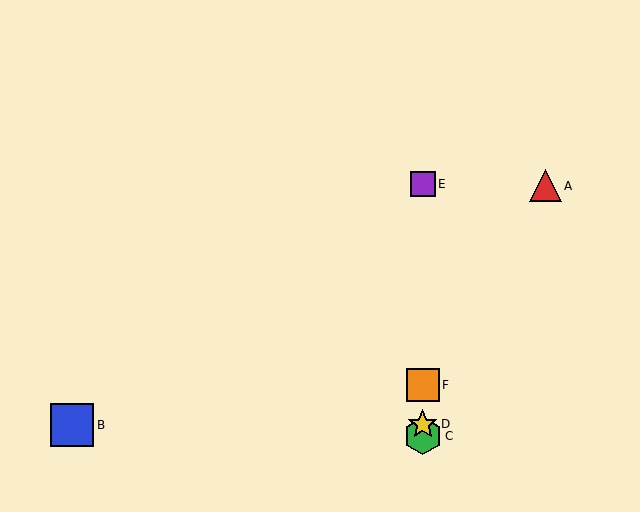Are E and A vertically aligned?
No, E is at x≈423 and A is at x≈545.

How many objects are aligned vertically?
4 objects (C, D, E, F) are aligned vertically.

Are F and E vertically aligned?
Yes, both are at x≈423.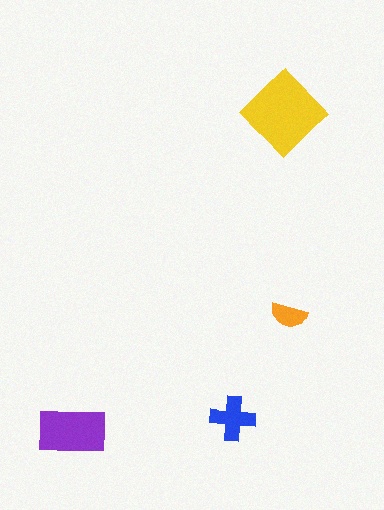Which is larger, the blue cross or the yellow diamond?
The yellow diamond.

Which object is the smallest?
The orange semicircle.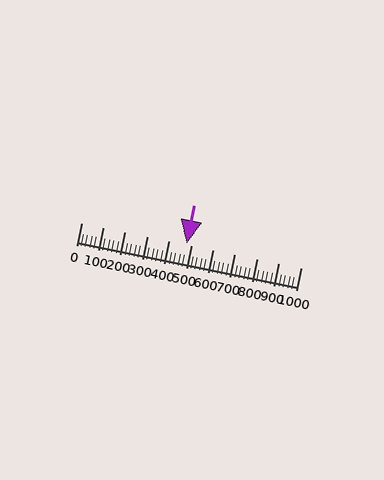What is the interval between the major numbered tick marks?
The major tick marks are spaced 100 units apart.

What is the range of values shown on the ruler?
The ruler shows values from 0 to 1000.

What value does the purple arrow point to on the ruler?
The purple arrow points to approximately 482.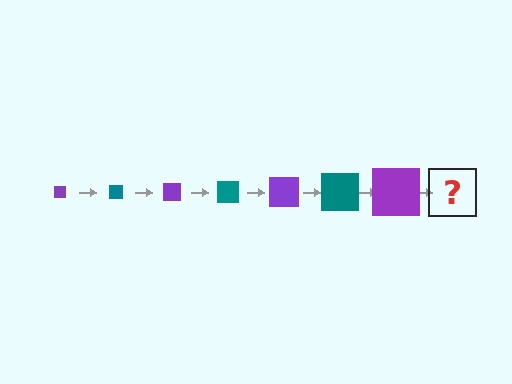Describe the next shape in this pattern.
It should be a teal square, larger than the previous one.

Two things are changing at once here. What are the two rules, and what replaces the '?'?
The two rules are that the square grows larger each step and the color cycles through purple and teal. The '?' should be a teal square, larger than the previous one.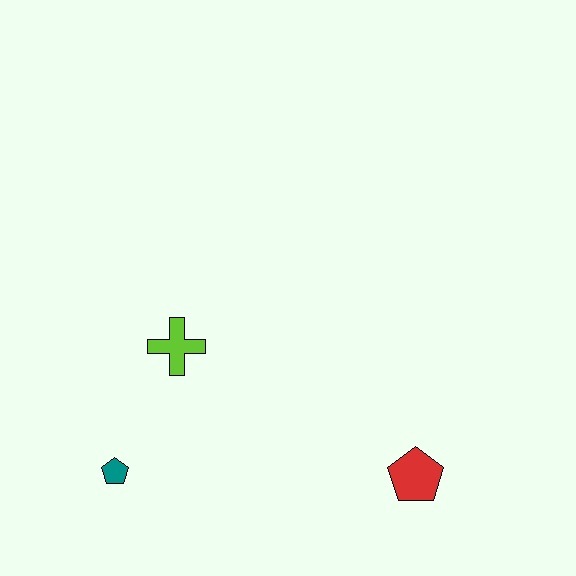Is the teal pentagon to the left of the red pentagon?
Yes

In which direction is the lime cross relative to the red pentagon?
The lime cross is to the left of the red pentagon.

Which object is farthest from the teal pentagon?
The red pentagon is farthest from the teal pentagon.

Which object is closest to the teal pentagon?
The lime cross is closest to the teal pentagon.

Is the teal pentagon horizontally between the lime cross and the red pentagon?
No